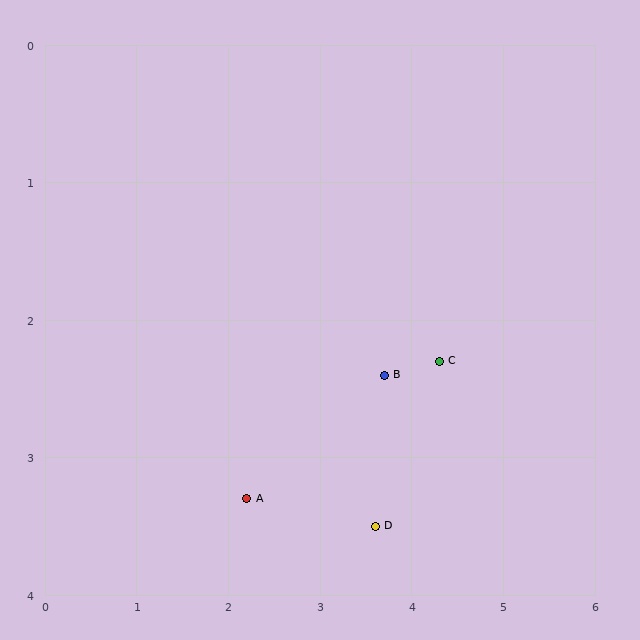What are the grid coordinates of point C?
Point C is at approximately (4.3, 2.3).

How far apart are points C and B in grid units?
Points C and B are about 0.6 grid units apart.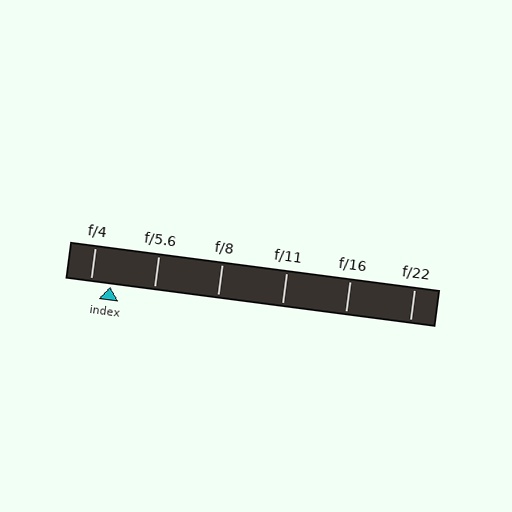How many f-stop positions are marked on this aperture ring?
There are 6 f-stop positions marked.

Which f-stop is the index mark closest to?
The index mark is closest to f/4.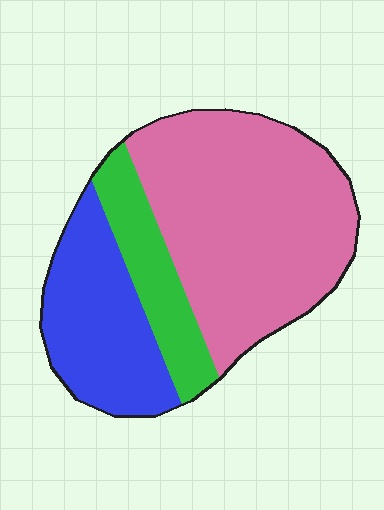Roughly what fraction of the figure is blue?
Blue covers roughly 25% of the figure.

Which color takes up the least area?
Green, at roughly 15%.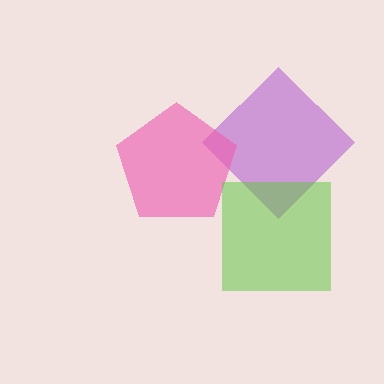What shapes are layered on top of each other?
The layered shapes are: a purple diamond, a pink pentagon, a lime square.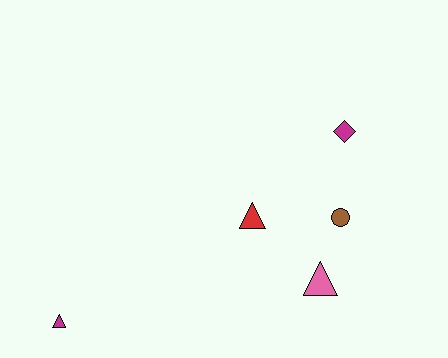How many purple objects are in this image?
There are no purple objects.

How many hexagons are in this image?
There are no hexagons.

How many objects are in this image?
There are 5 objects.